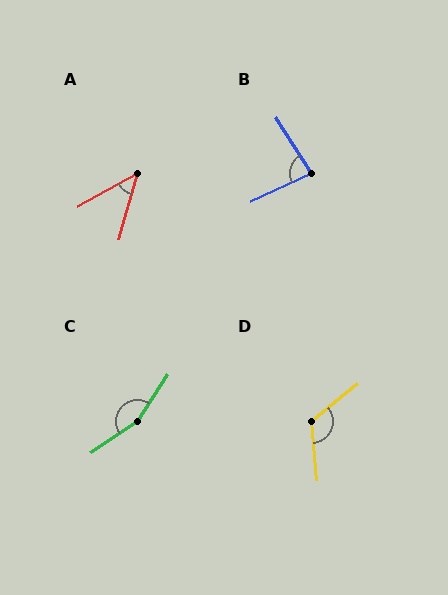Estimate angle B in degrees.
Approximately 82 degrees.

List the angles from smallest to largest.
A (45°), B (82°), D (124°), C (158°).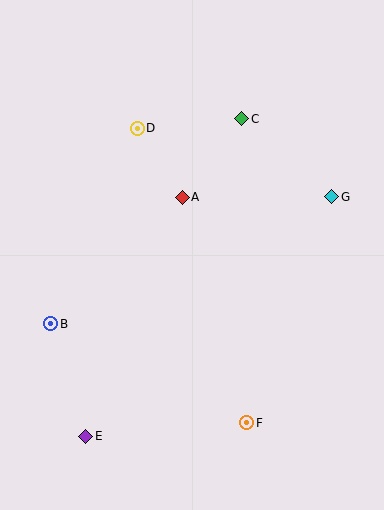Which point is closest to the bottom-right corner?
Point F is closest to the bottom-right corner.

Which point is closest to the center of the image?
Point A at (182, 197) is closest to the center.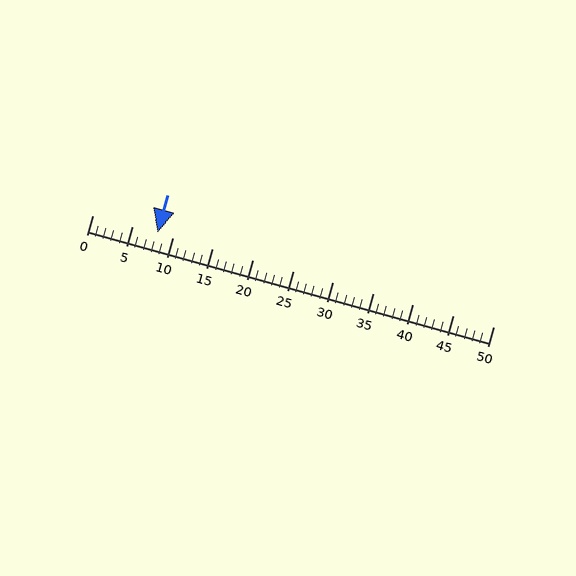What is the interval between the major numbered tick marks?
The major tick marks are spaced 5 units apart.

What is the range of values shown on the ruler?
The ruler shows values from 0 to 50.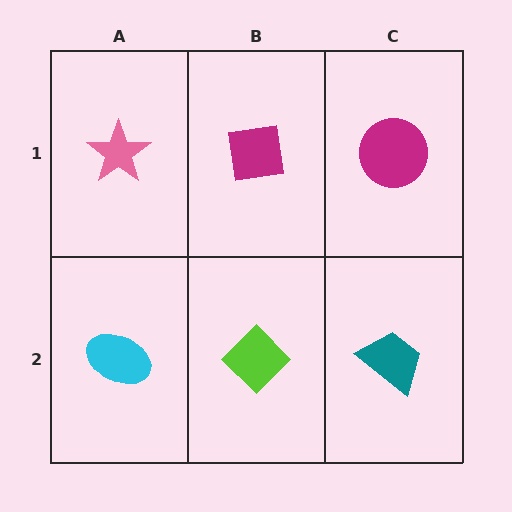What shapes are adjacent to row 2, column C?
A magenta circle (row 1, column C), a lime diamond (row 2, column B).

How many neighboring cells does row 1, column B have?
3.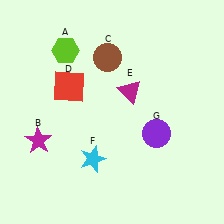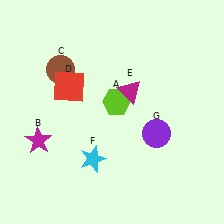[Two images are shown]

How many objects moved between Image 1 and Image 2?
2 objects moved between the two images.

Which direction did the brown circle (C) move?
The brown circle (C) moved left.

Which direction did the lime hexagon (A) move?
The lime hexagon (A) moved down.